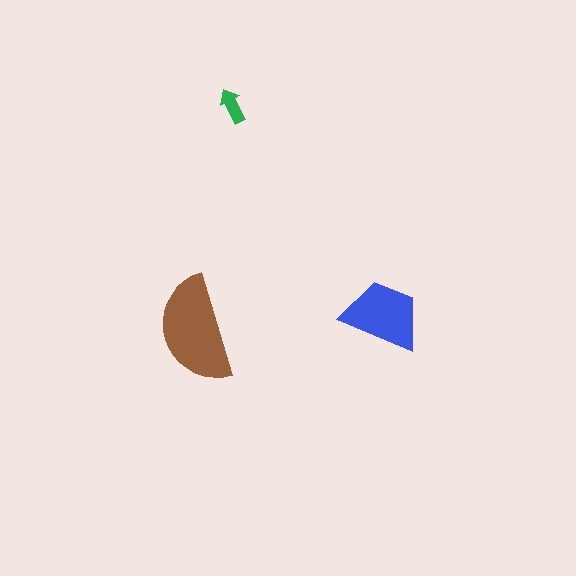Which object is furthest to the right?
The blue trapezoid is rightmost.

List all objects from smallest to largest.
The green arrow, the blue trapezoid, the brown semicircle.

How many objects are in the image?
There are 3 objects in the image.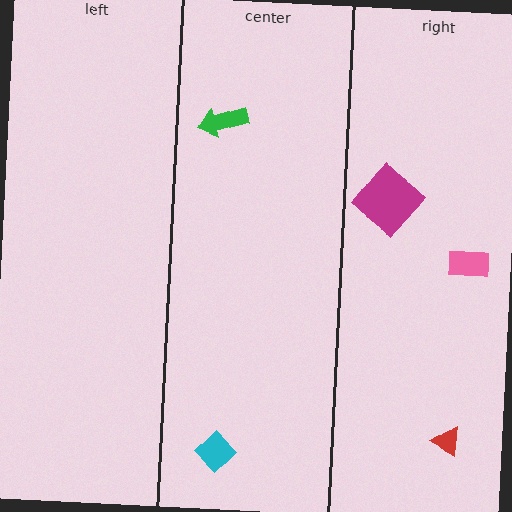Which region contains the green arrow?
The center region.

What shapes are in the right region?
The pink rectangle, the red triangle, the magenta diamond.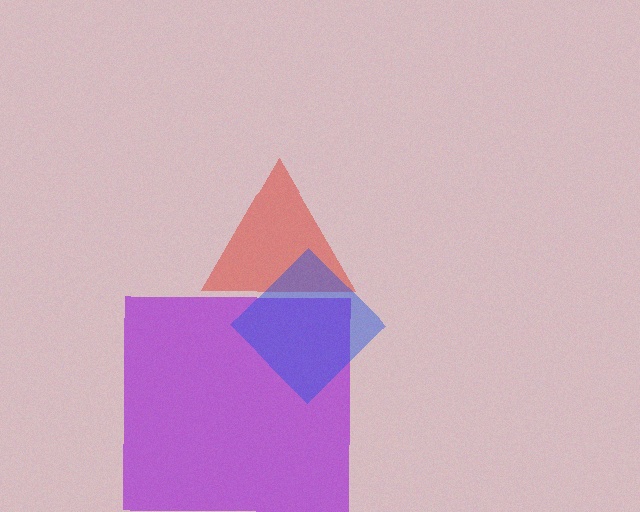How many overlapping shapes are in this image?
There are 3 overlapping shapes in the image.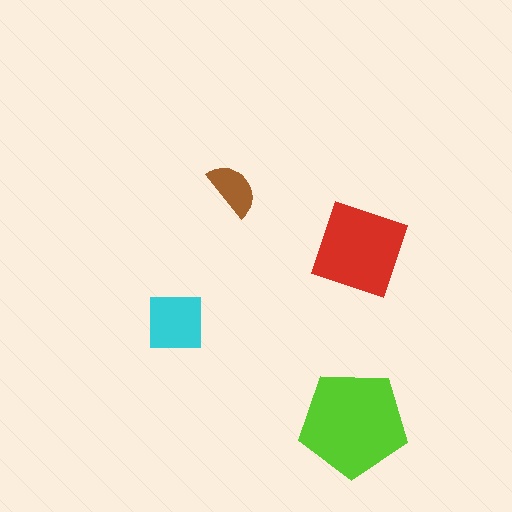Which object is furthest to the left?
The cyan square is leftmost.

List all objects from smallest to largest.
The brown semicircle, the cyan square, the red diamond, the lime pentagon.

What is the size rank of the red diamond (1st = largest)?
2nd.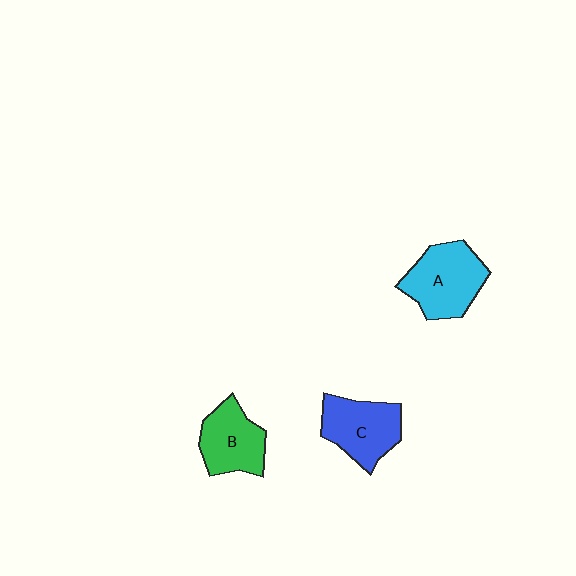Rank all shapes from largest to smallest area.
From largest to smallest: A (cyan), C (blue), B (green).